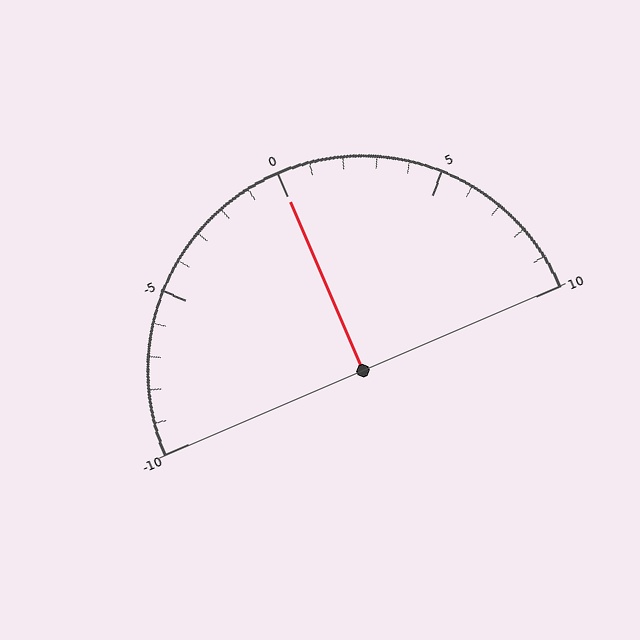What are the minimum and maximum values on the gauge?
The gauge ranges from -10 to 10.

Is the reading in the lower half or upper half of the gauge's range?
The reading is in the upper half of the range (-10 to 10).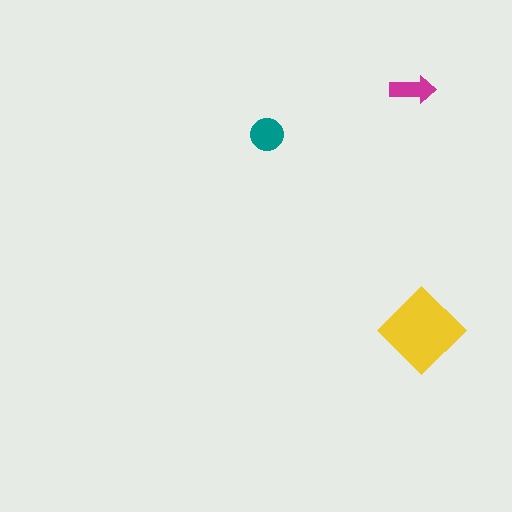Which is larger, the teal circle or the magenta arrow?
The teal circle.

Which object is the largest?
The yellow diamond.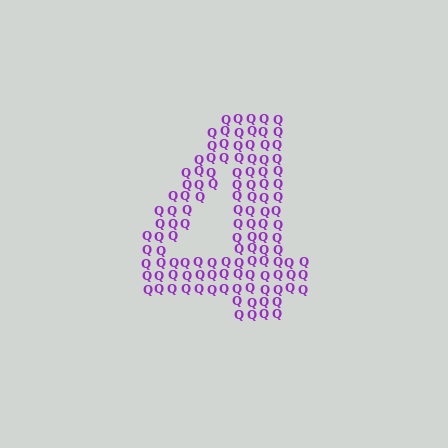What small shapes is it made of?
It is made of small letter Q's.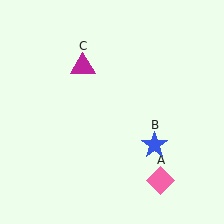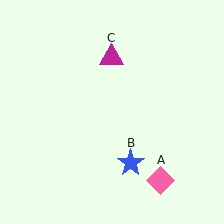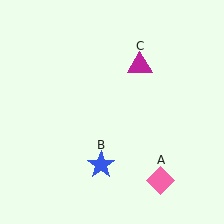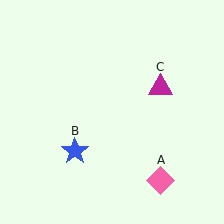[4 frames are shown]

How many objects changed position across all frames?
2 objects changed position: blue star (object B), magenta triangle (object C).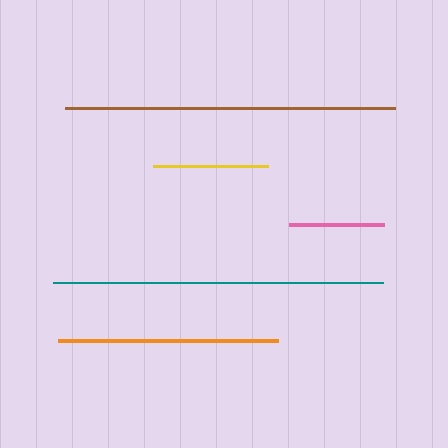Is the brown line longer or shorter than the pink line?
The brown line is longer than the pink line.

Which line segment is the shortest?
The pink line is the shortest at approximately 95 pixels.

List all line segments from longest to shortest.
From longest to shortest: brown, teal, orange, yellow, pink.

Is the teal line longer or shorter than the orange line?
The teal line is longer than the orange line.